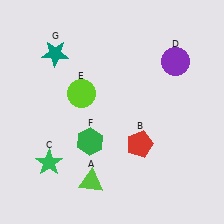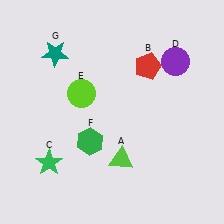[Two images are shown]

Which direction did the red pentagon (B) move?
The red pentagon (B) moved up.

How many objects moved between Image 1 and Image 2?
2 objects moved between the two images.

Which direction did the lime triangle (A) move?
The lime triangle (A) moved right.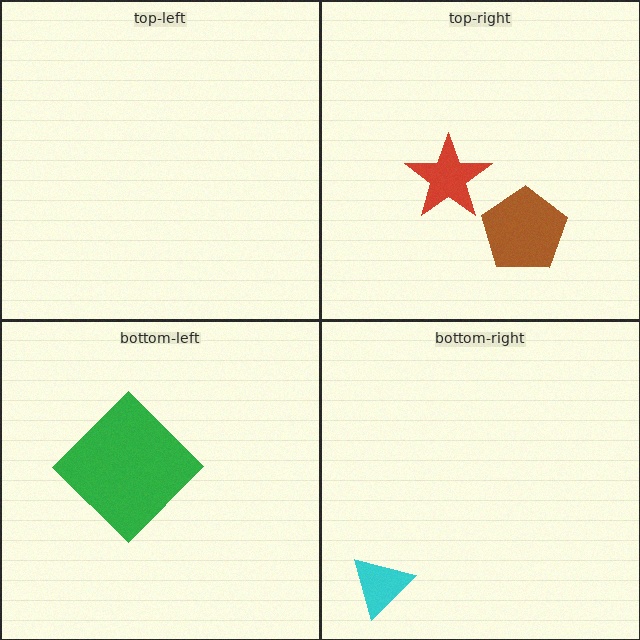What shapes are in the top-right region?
The brown pentagon, the red star.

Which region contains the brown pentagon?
The top-right region.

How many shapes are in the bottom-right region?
1.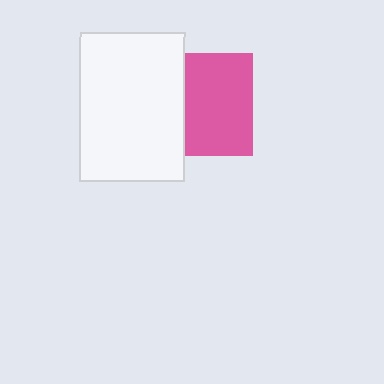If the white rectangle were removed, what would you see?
You would see the complete pink square.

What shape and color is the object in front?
The object in front is a white rectangle.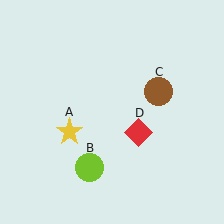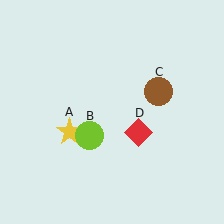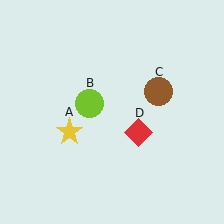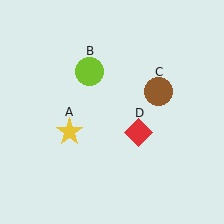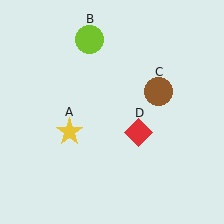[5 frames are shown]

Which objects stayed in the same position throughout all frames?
Yellow star (object A) and brown circle (object C) and red diamond (object D) remained stationary.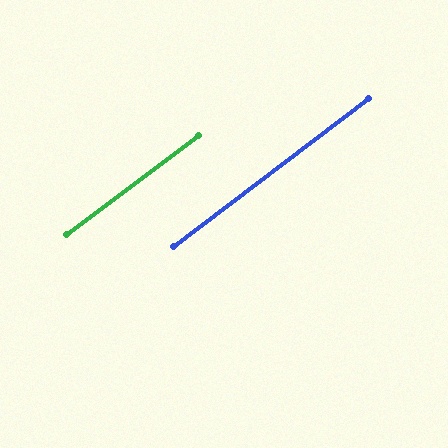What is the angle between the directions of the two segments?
Approximately 0 degrees.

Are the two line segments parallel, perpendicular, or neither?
Parallel — their directions differ by only 0.4°.